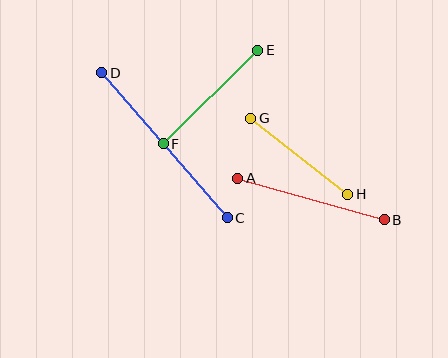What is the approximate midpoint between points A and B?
The midpoint is at approximately (311, 199) pixels.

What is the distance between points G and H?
The distance is approximately 123 pixels.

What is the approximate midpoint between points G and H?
The midpoint is at approximately (299, 156) pixels.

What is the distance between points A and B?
The distance is approximately 153 pixels.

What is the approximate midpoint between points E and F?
The midpoint is at approximately (211, 97) pixels.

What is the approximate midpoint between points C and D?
The midpoint is at approximately (164, 145) pixels.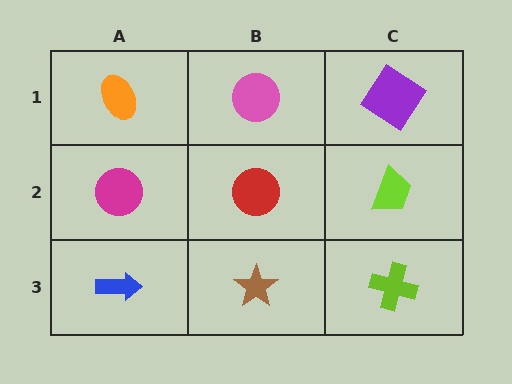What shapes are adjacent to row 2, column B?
A pink circle (row 1, column B), a brown star (row 3, column B), a magenta circle (row 2, column A), a lime trapezoid (row 2, column C).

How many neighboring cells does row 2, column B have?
4.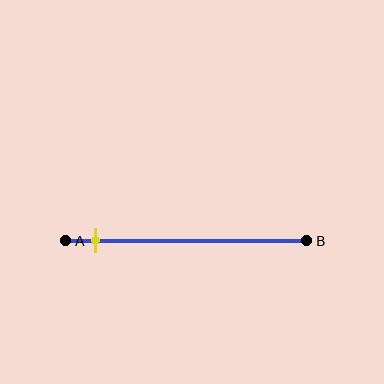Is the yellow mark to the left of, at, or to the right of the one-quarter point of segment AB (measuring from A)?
The yellow mark is to the left of the one-quarter point of segment AB.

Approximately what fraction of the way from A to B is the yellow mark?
The yellow mark is approximately 10% of the way from A to B.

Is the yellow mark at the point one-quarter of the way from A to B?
No, the mark is at about 10% from A, not at the 25% one-quarter point.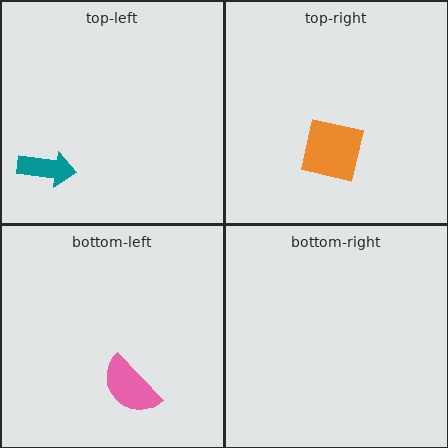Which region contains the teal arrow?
The top-left region.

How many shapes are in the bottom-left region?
1.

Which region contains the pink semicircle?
The bottom-left region.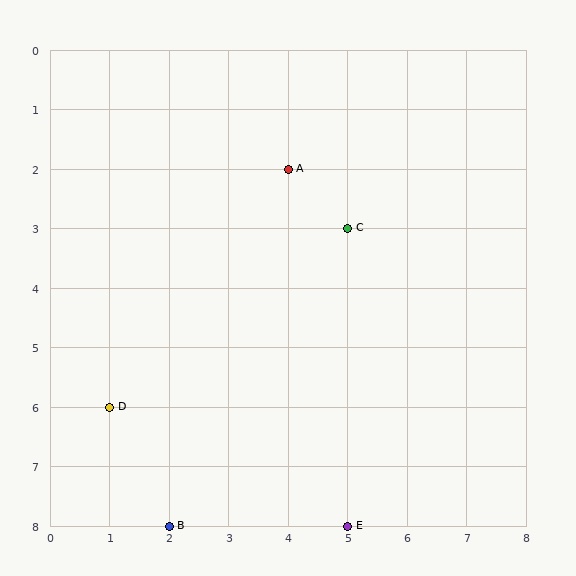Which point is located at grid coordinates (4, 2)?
Point A is at (4, 2).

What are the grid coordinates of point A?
Point A is at grid coordinates (4, 2).